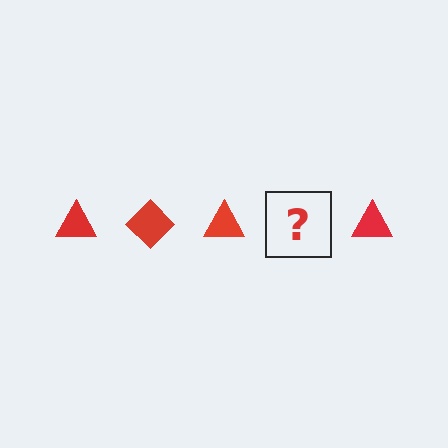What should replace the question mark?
The question mark should be replaced with a red diamond.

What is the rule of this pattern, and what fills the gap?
The rule is that the pattern cycles through triangle, diamond shapes in red. The gap should be filled with a red diamond.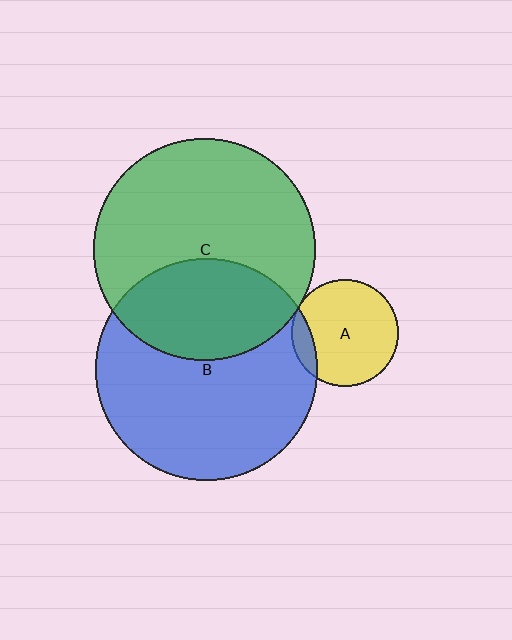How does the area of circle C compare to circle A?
Approximately 4.3 times.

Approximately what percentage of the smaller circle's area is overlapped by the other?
Approximately 35%.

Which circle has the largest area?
Circle C (green).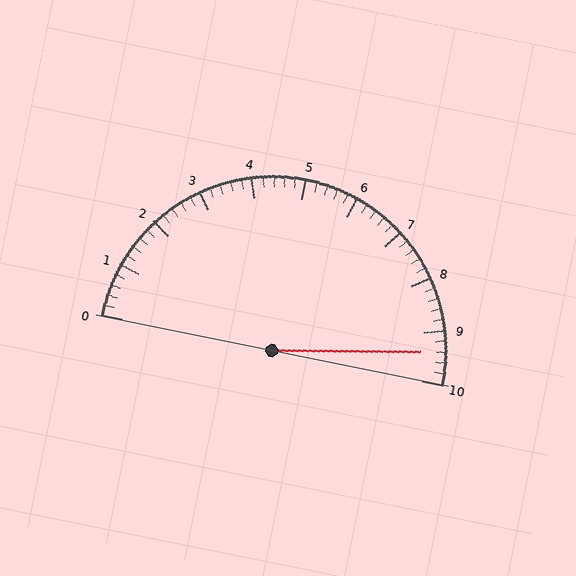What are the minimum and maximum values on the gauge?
The gauge ranges from 0 to 10.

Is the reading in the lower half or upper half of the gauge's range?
The reading is in the upper half of the range (0 to 10).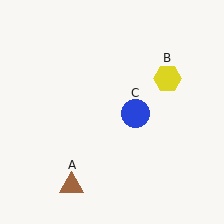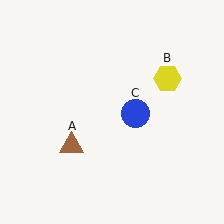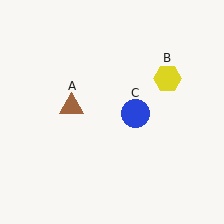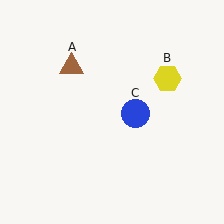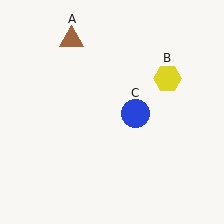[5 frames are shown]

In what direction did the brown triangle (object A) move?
The brown triangle (object A) moved up.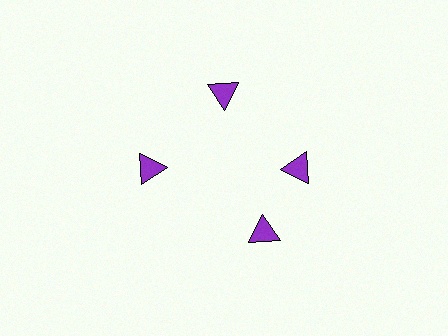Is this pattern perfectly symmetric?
No. The 4 purple triangles are arranged in a ring, but one element near the 6 o'clock position is rotated out of alignment along the ring, breaking the 4-fold rotational symmetry.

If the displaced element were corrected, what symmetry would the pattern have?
It would have 4-fold rotational symmetry — the pattern would map onto itself every 90 degrees.